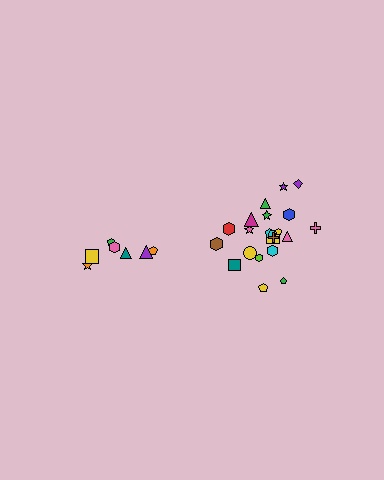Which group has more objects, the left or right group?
The right group.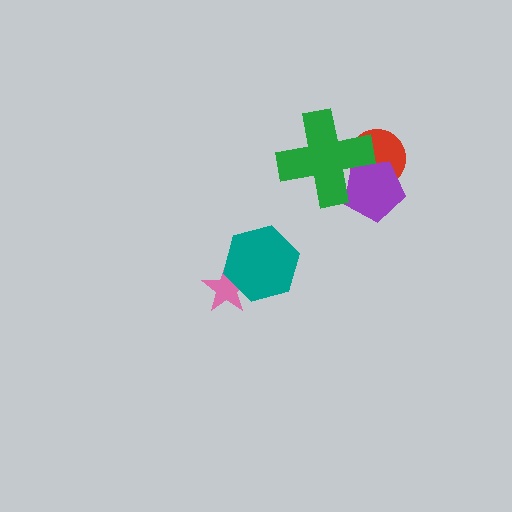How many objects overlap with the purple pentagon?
2 objects overlap with the purple pentagon.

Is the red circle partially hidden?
Yes, it is partially covered by another shape.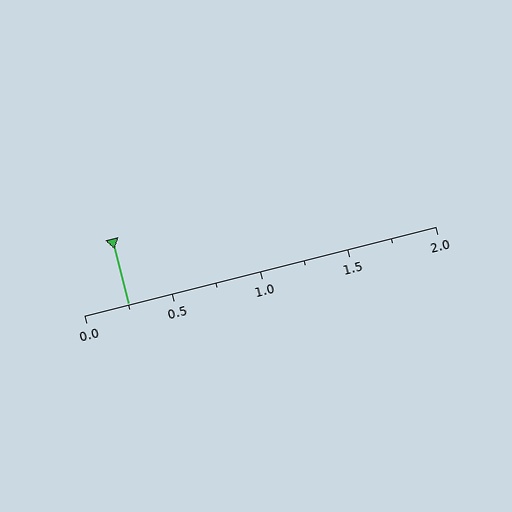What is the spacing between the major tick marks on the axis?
The major ticks are spaced 0.5 apart.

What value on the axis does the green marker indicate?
The marker indicates approximately 0.25.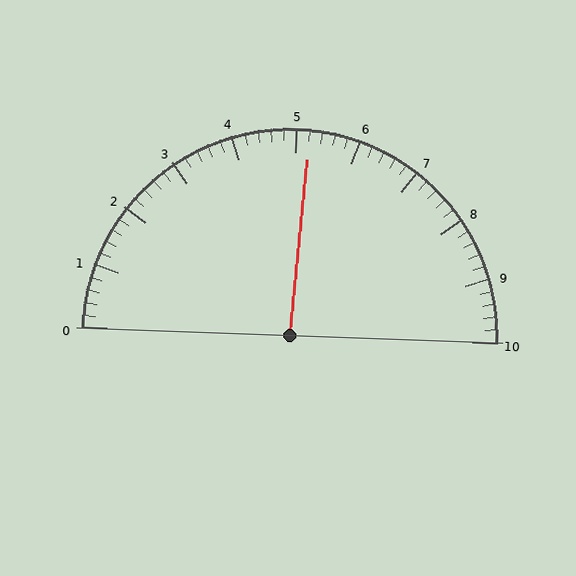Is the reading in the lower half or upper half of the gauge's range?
The reading is in the upper half of the range (0 to 10).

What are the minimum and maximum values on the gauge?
The gauge ranges from 0 to 10.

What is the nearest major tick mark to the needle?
The nearest major tick mark is 5.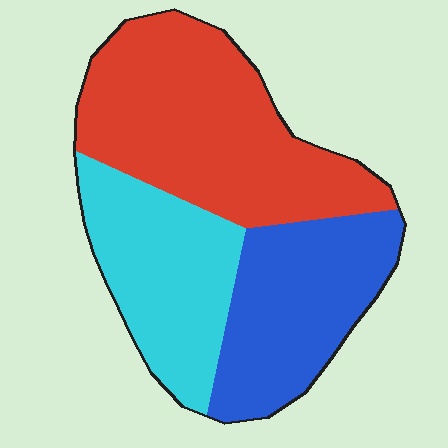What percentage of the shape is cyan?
Cyan takes up about one quarter (1/4) of the shape.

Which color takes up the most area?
Red, at roughly 45%.